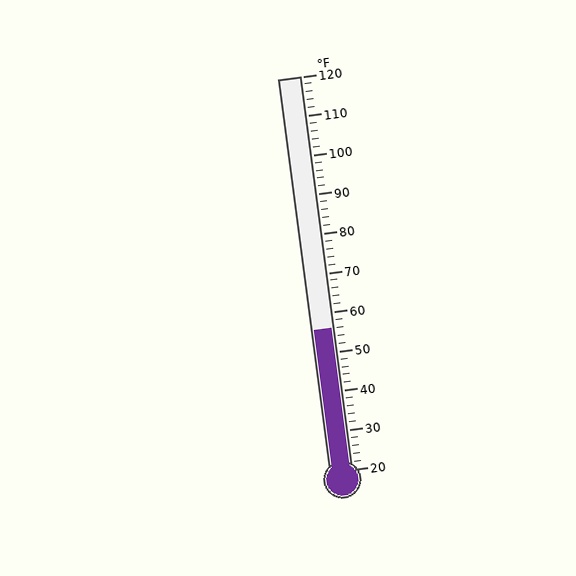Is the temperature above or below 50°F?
The temperature is above 50°F.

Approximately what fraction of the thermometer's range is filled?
The thermometer is filled to approximately 35% of its range.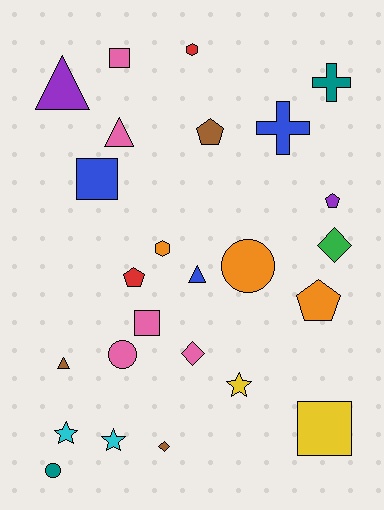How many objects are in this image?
There are 25 objects.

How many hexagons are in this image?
There are 2 hexagons.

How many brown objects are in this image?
There are 3 brown objects.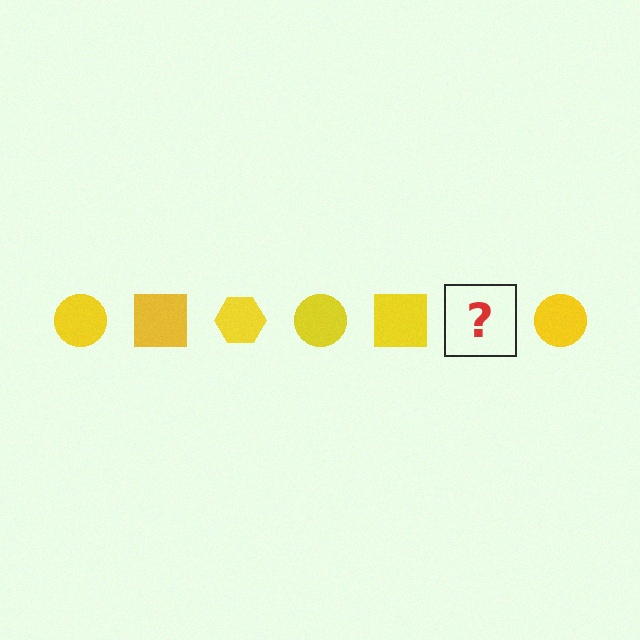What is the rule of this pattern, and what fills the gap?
The rule is that the pattern cycles through circle, square, hexagon shapes in yellow. The gap should be filled with a yellow hexagon.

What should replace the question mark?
The question mark should be replaced with a yellow hexagon.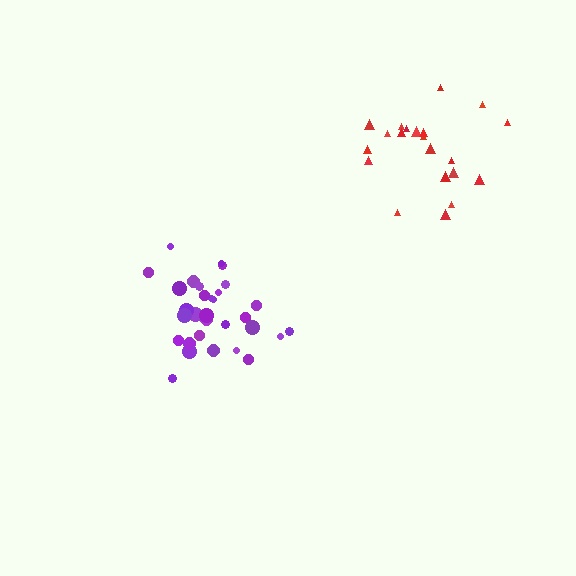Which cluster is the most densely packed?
Purple.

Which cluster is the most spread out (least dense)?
Red.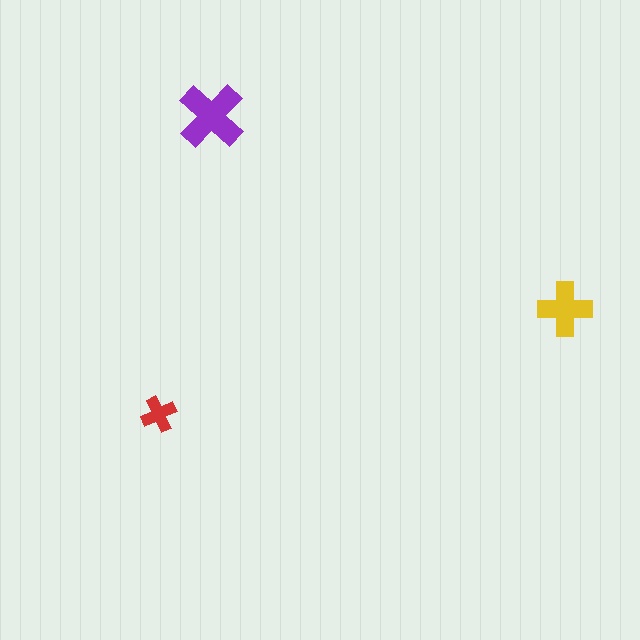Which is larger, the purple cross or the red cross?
The purple one.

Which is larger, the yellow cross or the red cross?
The yellow one.